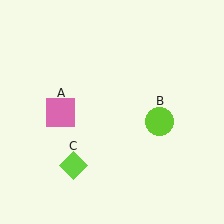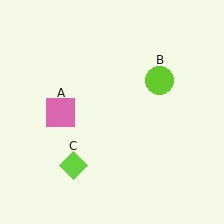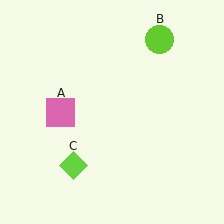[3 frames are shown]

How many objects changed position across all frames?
1 object changed position: lime circle (object B).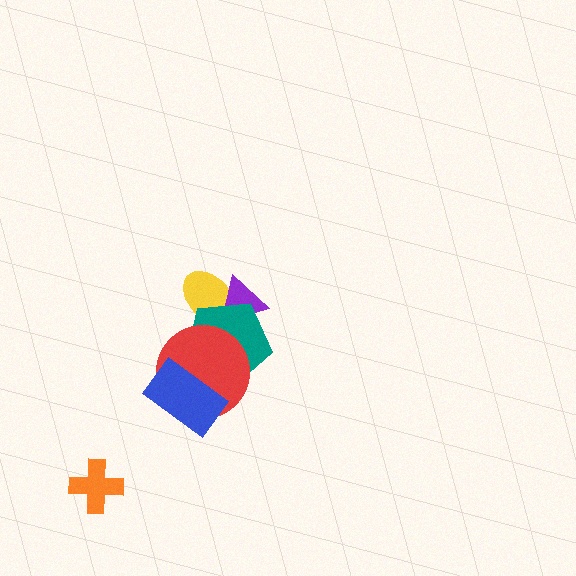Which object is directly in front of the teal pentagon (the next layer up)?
The red circle is directly in front of the teal pentagon.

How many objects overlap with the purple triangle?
2 objects overlap with the purple triangle.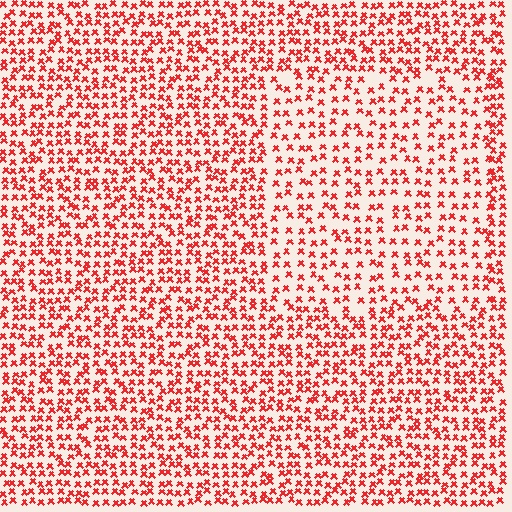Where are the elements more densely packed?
The elements are more densely packed outside the rectangle boundary.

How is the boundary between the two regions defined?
The boundary is defined by a change in element density (approximately 1.6x ratio). All elements are the same color, size, and shape.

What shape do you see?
I see a rectangle.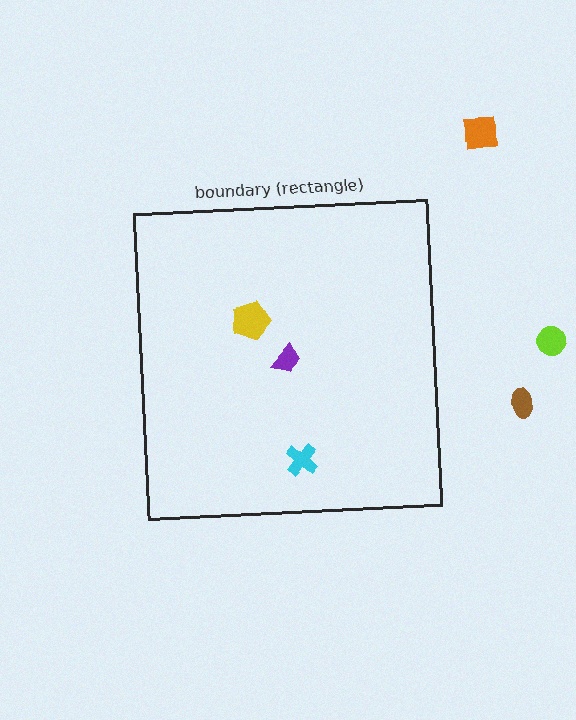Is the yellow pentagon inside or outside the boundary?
Inside.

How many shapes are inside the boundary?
3 inside, 3 outside.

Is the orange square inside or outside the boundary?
Outside.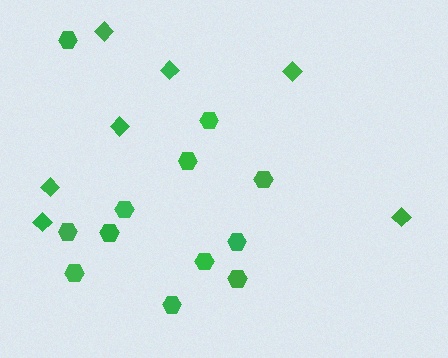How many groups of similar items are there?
There are 2 groups: one group of hexagons (12) and one group of diamonds (7).